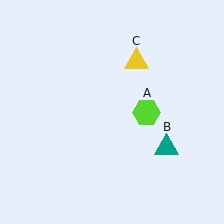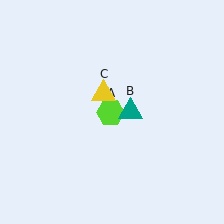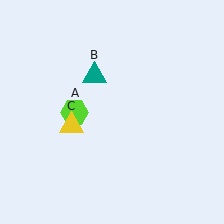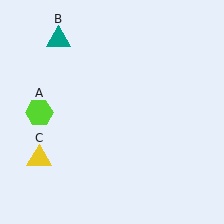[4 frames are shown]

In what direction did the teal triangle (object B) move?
The teal triangle (object B) moved up and to the left.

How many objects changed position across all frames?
3 objects changed position: lime hexagon (object A), teal triangle (object B), yellow triangle (object C).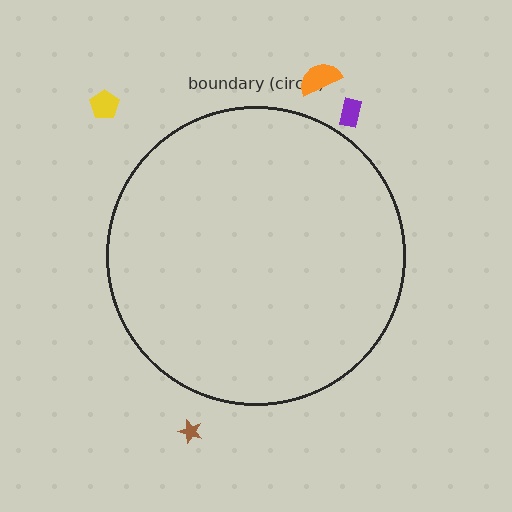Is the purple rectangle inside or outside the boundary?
Outside.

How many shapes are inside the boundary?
0 inside, 4 outside.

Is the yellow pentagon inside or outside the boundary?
Outside.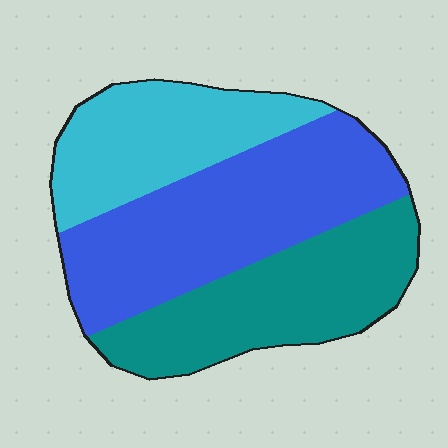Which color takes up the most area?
Blue, at roughly 40%.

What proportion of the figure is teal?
Teal takes up about one third (1/3) of the figure.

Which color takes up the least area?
Cyan, at roughly 25%.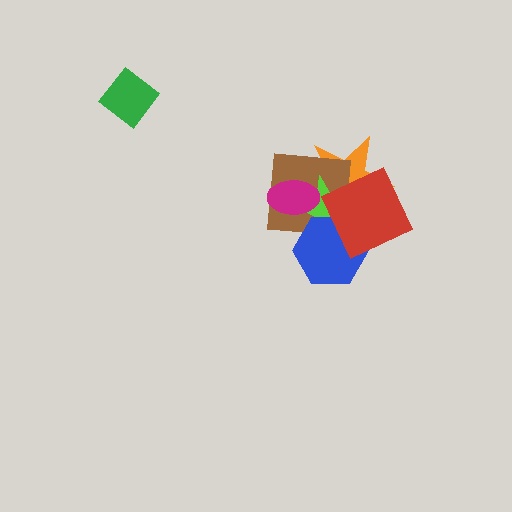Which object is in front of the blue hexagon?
The red diamond is in front of the blue hexagon.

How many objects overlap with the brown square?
5 objects overlap with the brown square.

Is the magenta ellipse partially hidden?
No, no other shape covers it.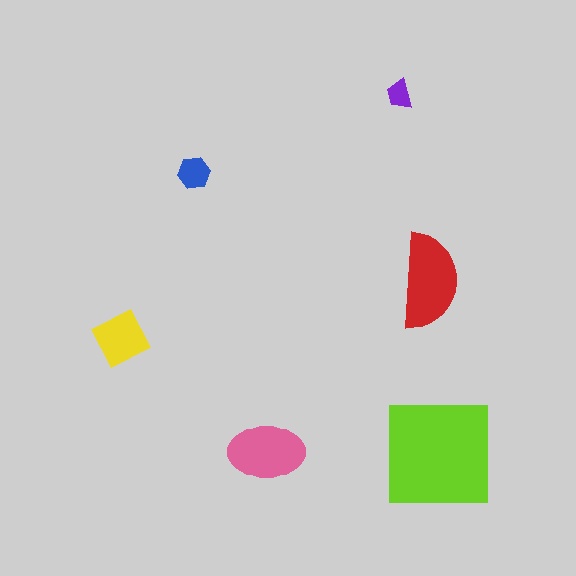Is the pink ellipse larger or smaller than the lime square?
Smaller.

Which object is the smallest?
The purple trapezoid.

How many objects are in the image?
There are 6 objects in the image.